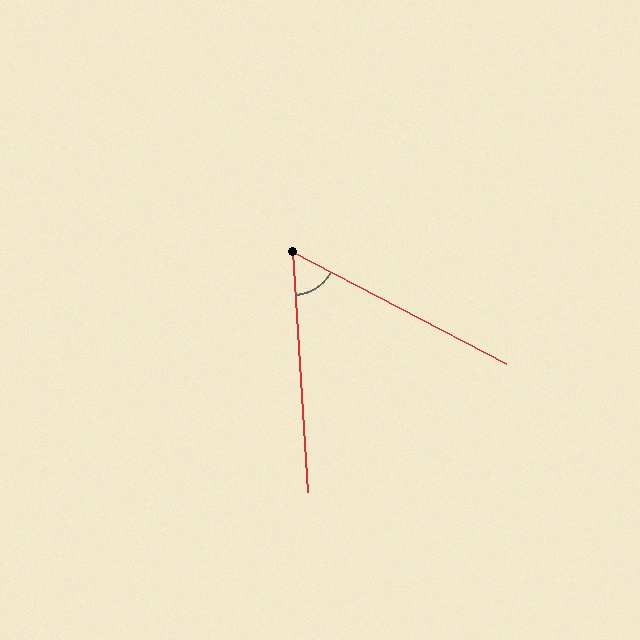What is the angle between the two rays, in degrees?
Approximately 59 degrees.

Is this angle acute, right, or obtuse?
It is acute.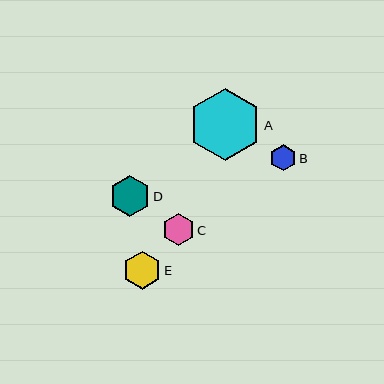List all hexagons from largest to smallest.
From largest to smallest: A, D, E, C, B.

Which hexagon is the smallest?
Hexagon B is the smallest with a size of approximately 26 pixels.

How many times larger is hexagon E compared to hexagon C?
Hexagon E is approximately 1.2 times the size of hexagon C.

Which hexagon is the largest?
Hexagon A is the largest with a size of approximately 72 pixels.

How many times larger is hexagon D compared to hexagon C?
Hexagon D is approximately 1.3 times the size of hexagon C.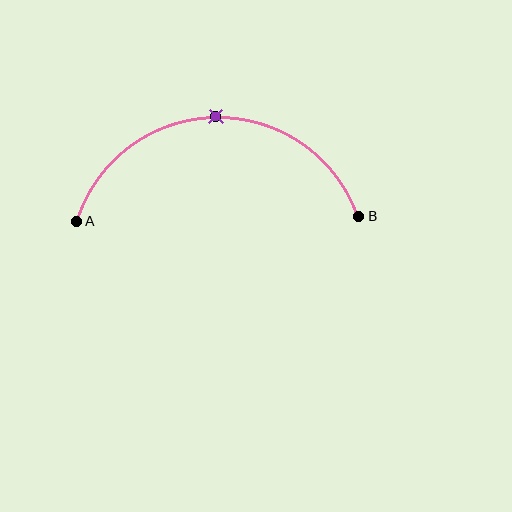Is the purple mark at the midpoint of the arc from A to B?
Yes. The purple mark lies on the arc at equal arc-length from both A and B — it is the arc midpoint.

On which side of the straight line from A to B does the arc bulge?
The arc bulges above the straight line connecting A and B.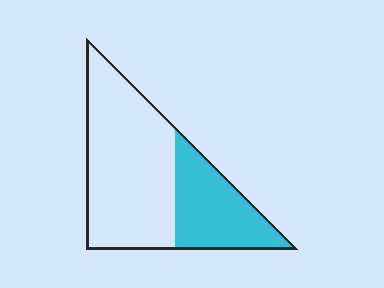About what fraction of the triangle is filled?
About one third (1/3).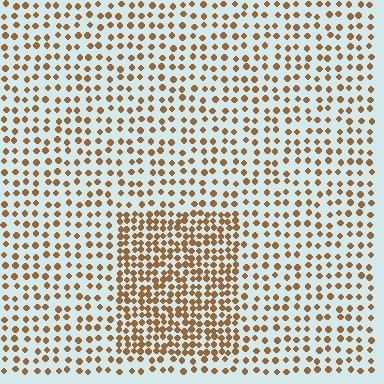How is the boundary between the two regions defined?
The boundary is defined by a change in element density (approximately 2.1x ratio). All elements are the same color, size, and shape.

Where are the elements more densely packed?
The elements are more densely packed inside the rectangle boundary.